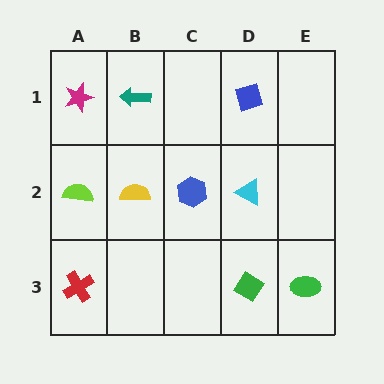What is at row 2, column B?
A yellow semicircle.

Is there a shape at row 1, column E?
No, that cell is empty.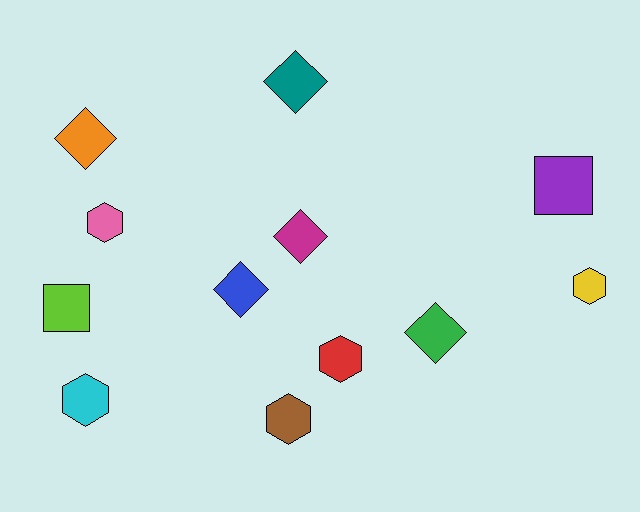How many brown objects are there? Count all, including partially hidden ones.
There is 1 brown object.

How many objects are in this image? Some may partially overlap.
There are 12 objects.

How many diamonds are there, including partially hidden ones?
There are 5 diamonds.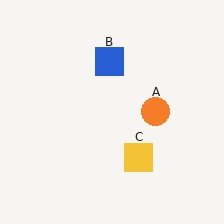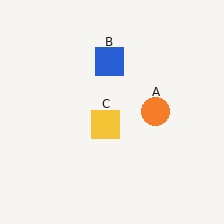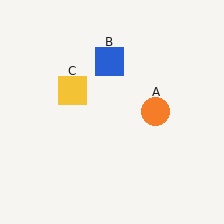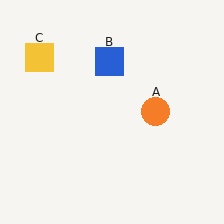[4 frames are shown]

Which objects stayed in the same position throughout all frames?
Orange circle (object A) and blue square (object B) remained stationary.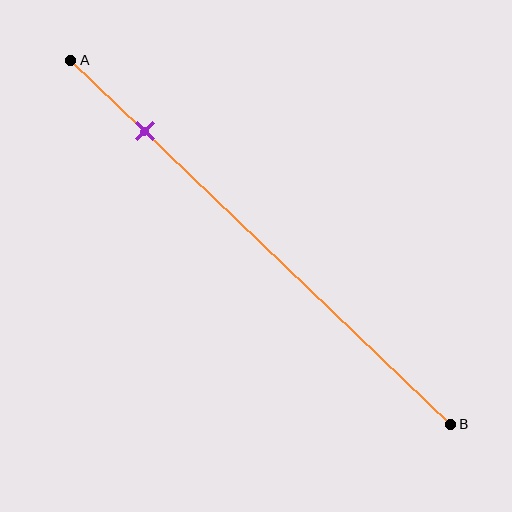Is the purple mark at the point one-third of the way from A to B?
No, the mark is at about 20% from A, not at the 33% one-third point.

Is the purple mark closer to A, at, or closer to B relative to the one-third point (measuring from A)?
The purple mark is closer to point A than the one-third point of segment AB.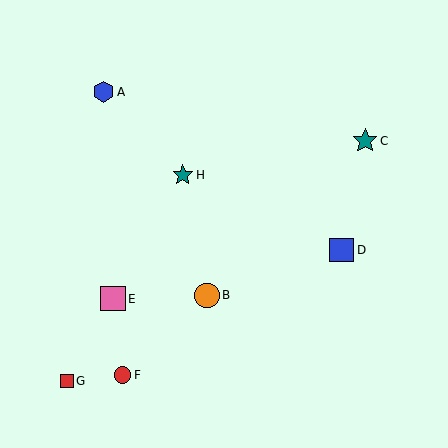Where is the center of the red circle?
The center of the red circle is at (123, 375).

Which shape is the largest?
The orange circle (labeled B) is the largest.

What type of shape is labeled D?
Shape D is a blue square.